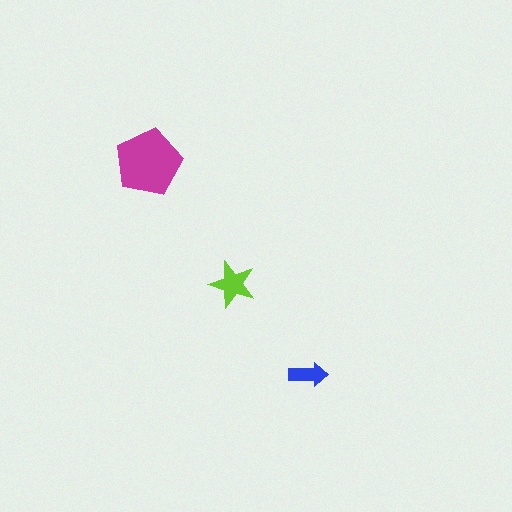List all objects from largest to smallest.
The magenta pentagon, the lime star, the blue arrow.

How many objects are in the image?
There are 3 objects in the image.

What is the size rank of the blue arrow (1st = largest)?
3rd.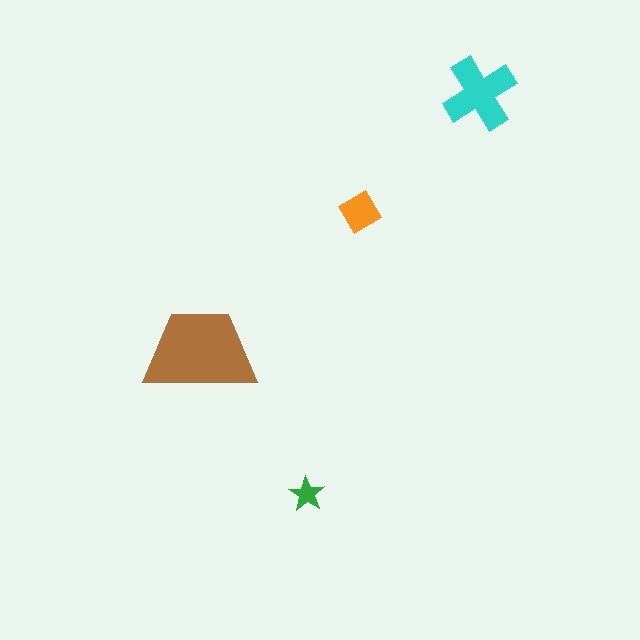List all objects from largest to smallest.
The brown trapezoid, the cyan cross, the orange diamond, the green star.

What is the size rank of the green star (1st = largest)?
4th.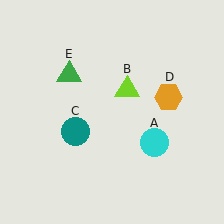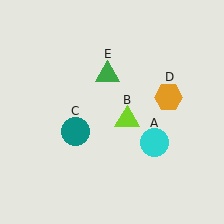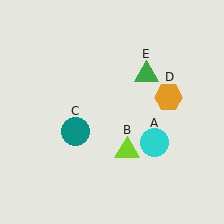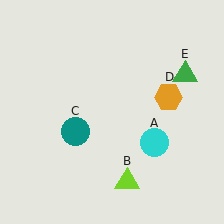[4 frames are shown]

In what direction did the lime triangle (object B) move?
The lime triangle (object B) moved down.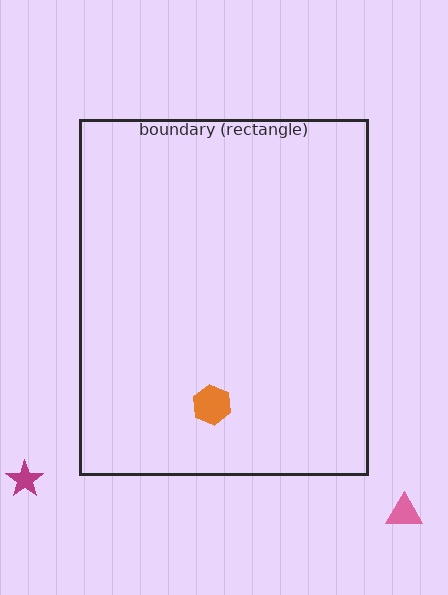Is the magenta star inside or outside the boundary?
Outside.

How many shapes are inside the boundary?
1 inside, 2 outside.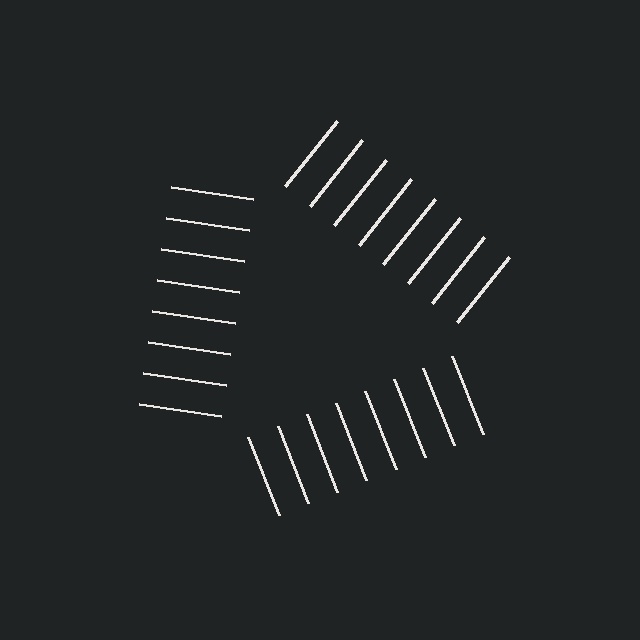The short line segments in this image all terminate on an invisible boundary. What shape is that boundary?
An illusory triangle — the line segments terminate on its edges but no continuous stroke is drawn.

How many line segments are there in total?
24 — 8 along each of the 3 edges.